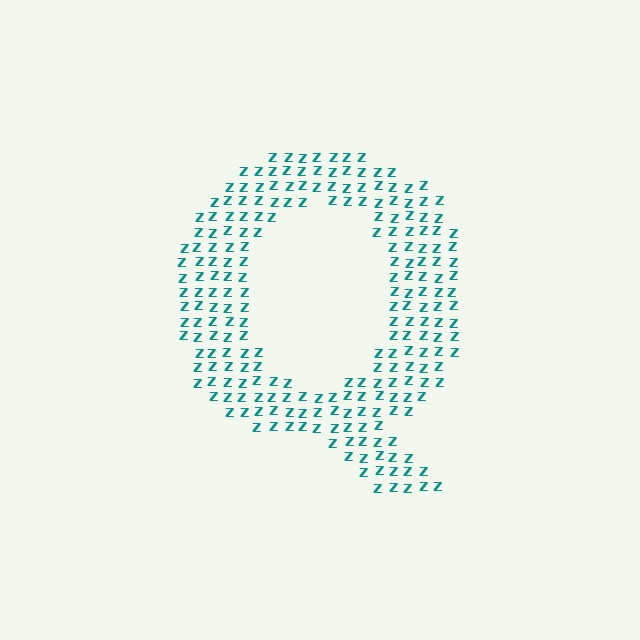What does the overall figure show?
The overall figure shows the letter Q.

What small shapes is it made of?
It is made of small letter Z's.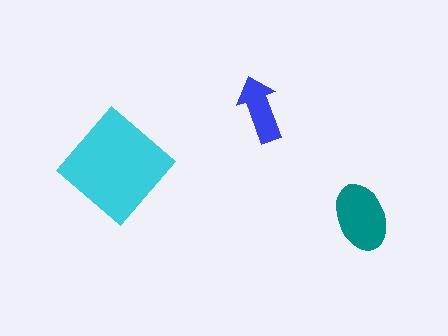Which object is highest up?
The blue arrow is topmost.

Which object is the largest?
The cyan diamond.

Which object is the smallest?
The blue arrow.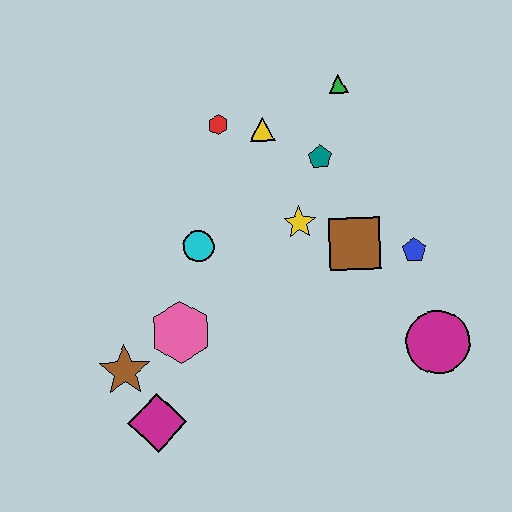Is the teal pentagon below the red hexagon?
Yes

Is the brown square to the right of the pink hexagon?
Yes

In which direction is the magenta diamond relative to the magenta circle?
The magenta diamond is to the left of the magenta circle.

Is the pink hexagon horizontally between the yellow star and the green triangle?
No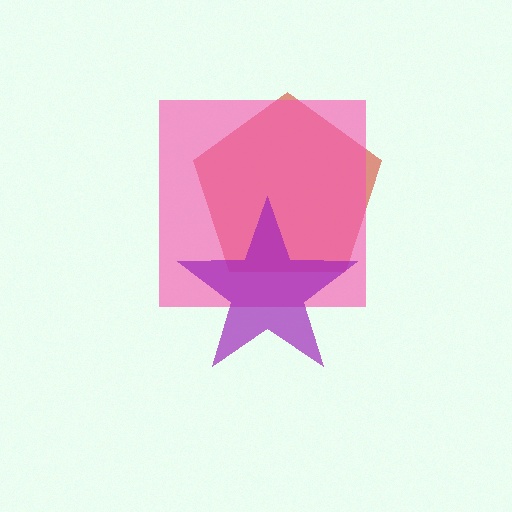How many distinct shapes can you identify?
There are 3 distinct shapes: a red pentagon, a pink square, a purple star.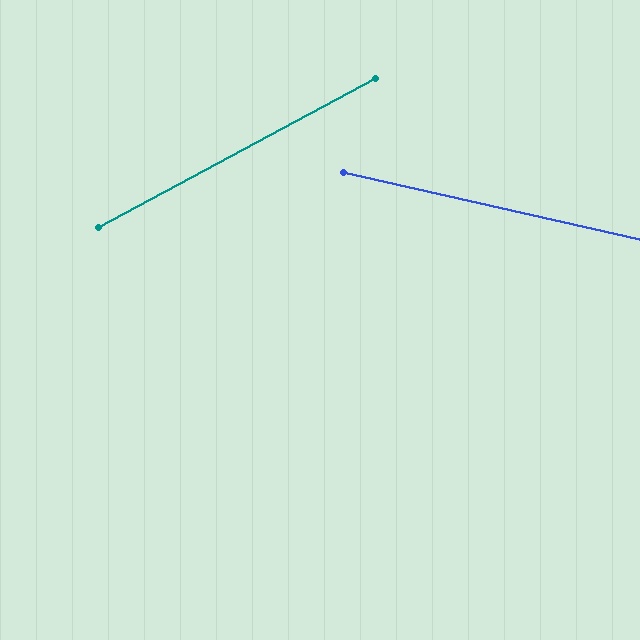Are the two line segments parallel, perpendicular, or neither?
Neither parallel nor perpendicular — they differ by about 41°.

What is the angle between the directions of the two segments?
Approximately 41 degrees.